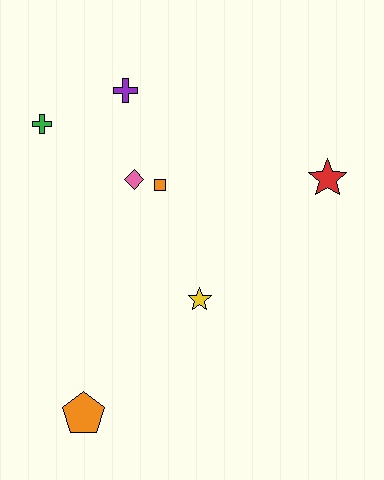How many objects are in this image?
There are 7 objects.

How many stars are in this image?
There are 2 stars.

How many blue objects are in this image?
There are no blue objects.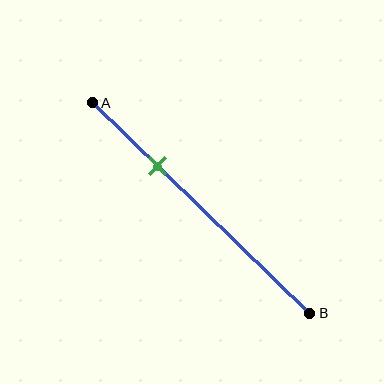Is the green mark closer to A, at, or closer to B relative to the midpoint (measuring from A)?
The green mark is closer to point A than the midpoint of segment AB.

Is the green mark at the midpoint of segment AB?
No, the mark is at about 30% from A, not at the 50% midpoint.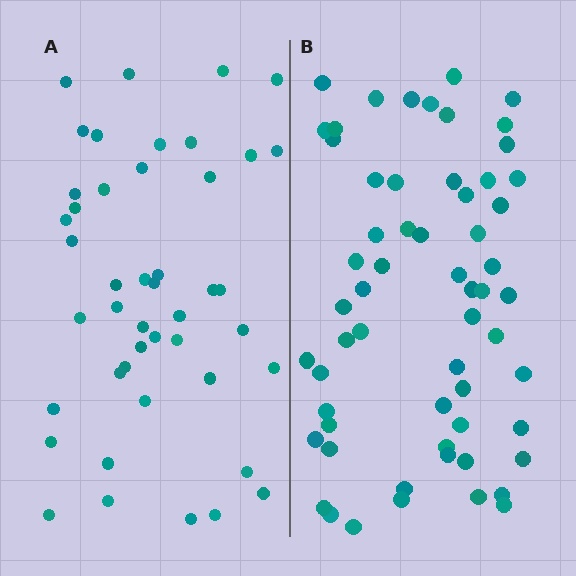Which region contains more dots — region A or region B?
Region B (the right region) has more dots.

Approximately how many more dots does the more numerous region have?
Region B has approximately 15 more dots than region A.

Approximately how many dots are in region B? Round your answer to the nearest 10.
About 60 dots.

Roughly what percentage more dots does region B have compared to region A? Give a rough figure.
About 35% more.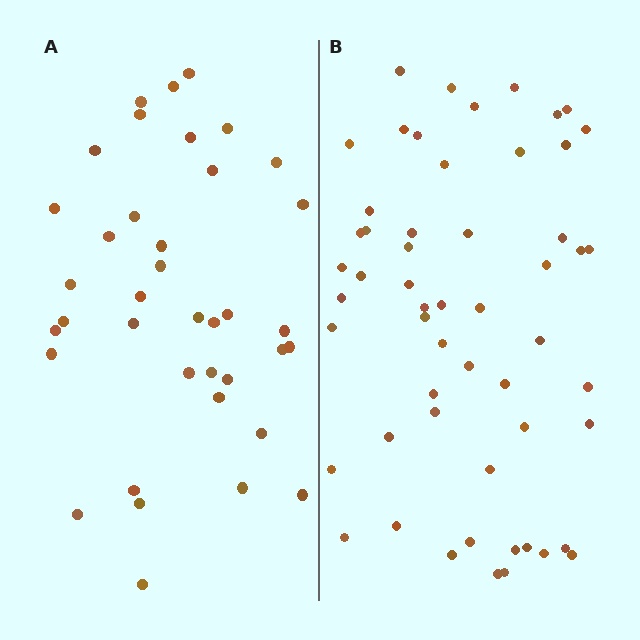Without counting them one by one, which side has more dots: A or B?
Region B (the right region) has more dots.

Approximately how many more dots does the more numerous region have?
Region B has approximately 15 more dots than region A.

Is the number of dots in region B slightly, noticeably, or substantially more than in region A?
Region B has noticeably more, but not dramatically so. The ratio is roughly 1.4 to 1.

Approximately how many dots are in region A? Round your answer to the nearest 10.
About 40 dots. (The exact count is 38, which rounds to 40.)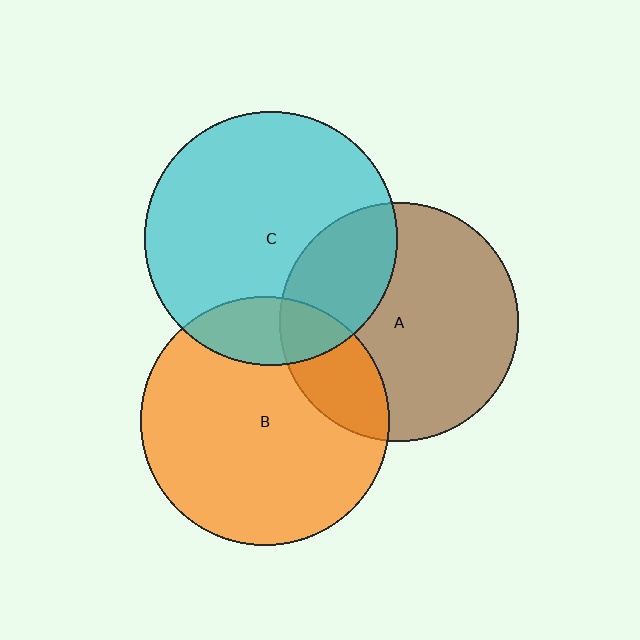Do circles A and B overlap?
Yes.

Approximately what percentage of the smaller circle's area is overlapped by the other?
Approximately 20%.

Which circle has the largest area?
Circle C (cyan).